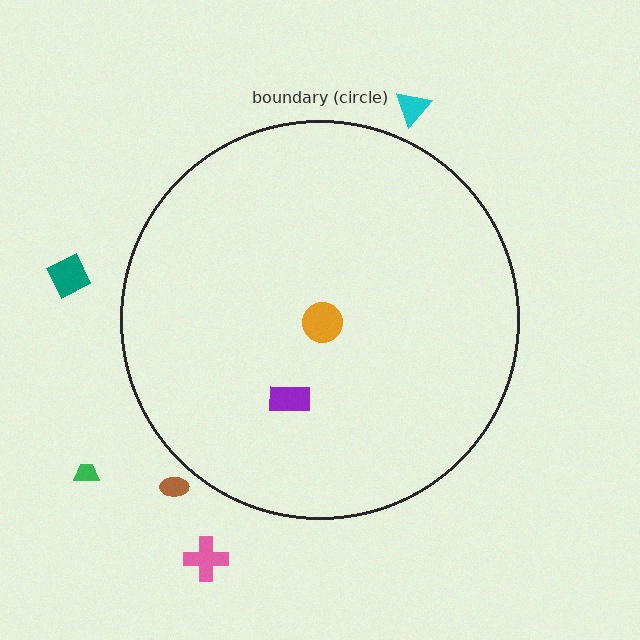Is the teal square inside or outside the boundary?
Outside.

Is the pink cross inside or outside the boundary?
Outside.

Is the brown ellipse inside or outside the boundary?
Outside.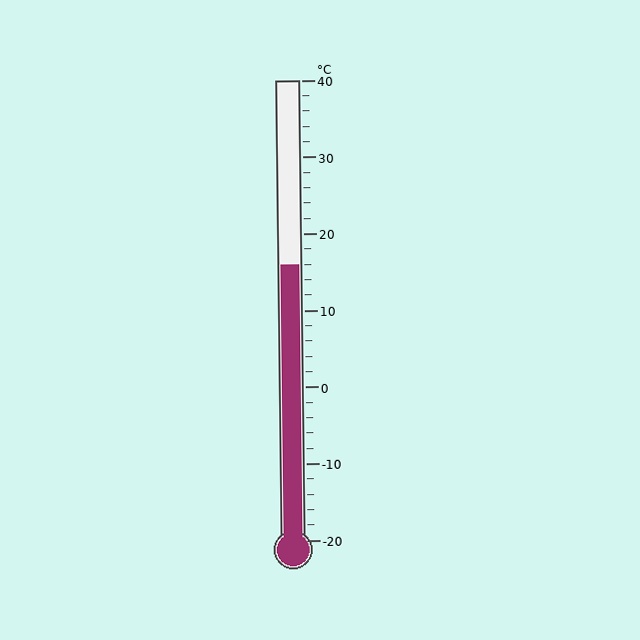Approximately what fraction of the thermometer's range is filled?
The thermometer is filled to approximately 60% of its range.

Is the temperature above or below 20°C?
The temperature is below 20°C.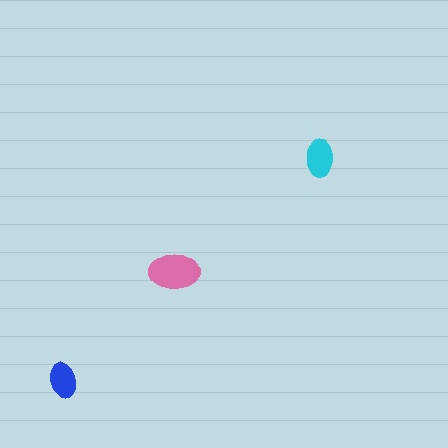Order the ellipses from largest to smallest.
the pink one, the cyan one, the blue one.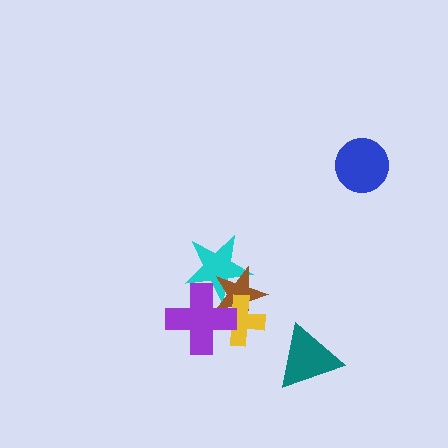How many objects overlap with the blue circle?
0 objects overlap with the blue circle.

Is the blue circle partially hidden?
No, no other shape covers it.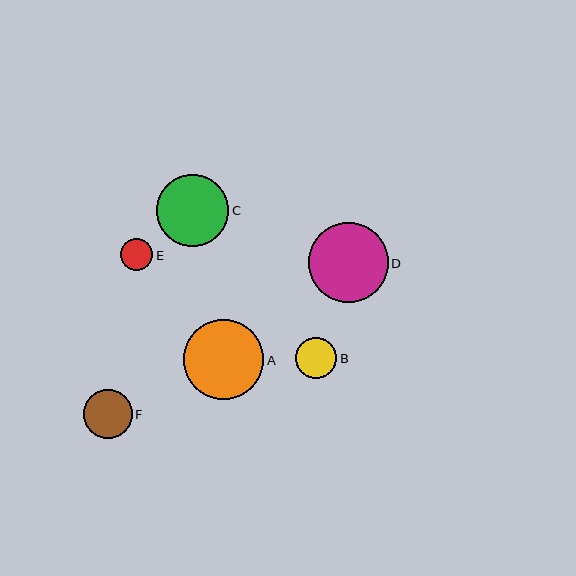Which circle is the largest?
Circle A is the largest with a size of approximately 80 pixels.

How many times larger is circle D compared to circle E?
Circle D is approximately 2.5 times the size of circle E.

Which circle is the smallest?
Circle E is the smallest with a size of approximately 32 pixels.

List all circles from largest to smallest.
From largest to smallest: A, D, C, F, B, E.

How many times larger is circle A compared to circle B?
Circle A is approximately 1.9 times the size of circle B.